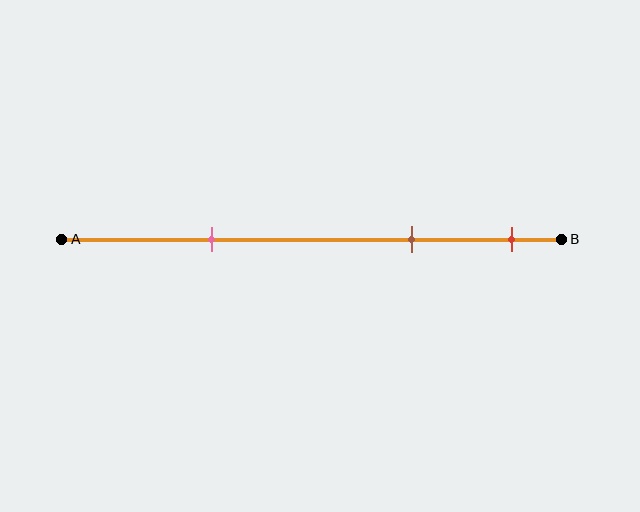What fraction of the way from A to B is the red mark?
The red mark is approximately 90% (0.9) of the way from A to B.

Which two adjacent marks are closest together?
The brown and red marks are the closest adjacent pair.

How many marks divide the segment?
There are 3 marks dividing the segment.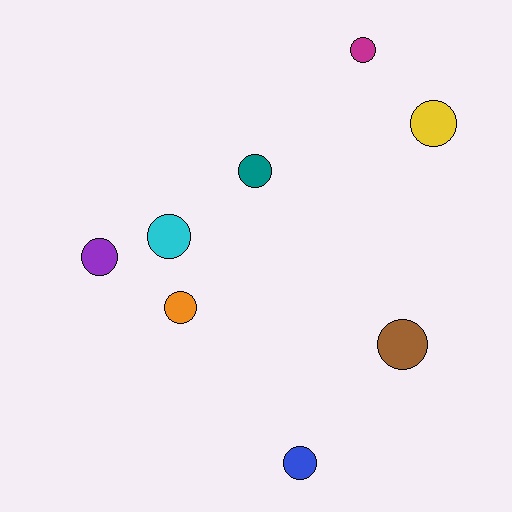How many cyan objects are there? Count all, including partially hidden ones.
There is 1 cyan object.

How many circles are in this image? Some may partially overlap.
There are 8 circles.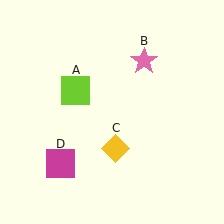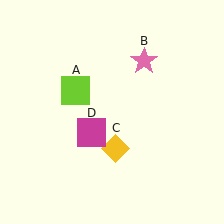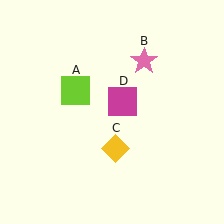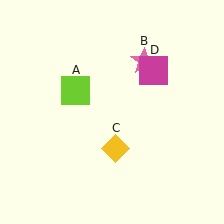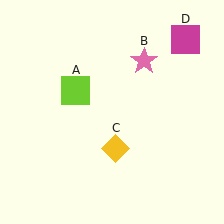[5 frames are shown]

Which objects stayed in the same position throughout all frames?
Lime square (object A) and pink star (object B) and yellow diamond (object C) remained stationary.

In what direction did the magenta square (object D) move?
The magenta square (object D) moved up and to the right.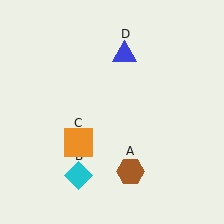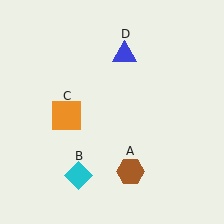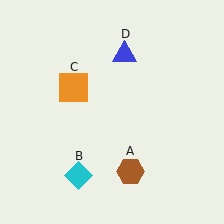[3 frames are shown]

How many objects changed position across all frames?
1 object changed position: orange square (object C).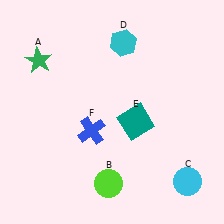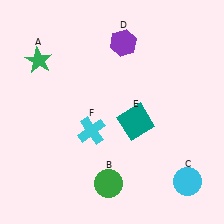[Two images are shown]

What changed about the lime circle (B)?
In Image 1, B is lime. In Image 2, it changed to green.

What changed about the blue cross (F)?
In Image 1, F is blue. In Image 2, it changed to cyan.